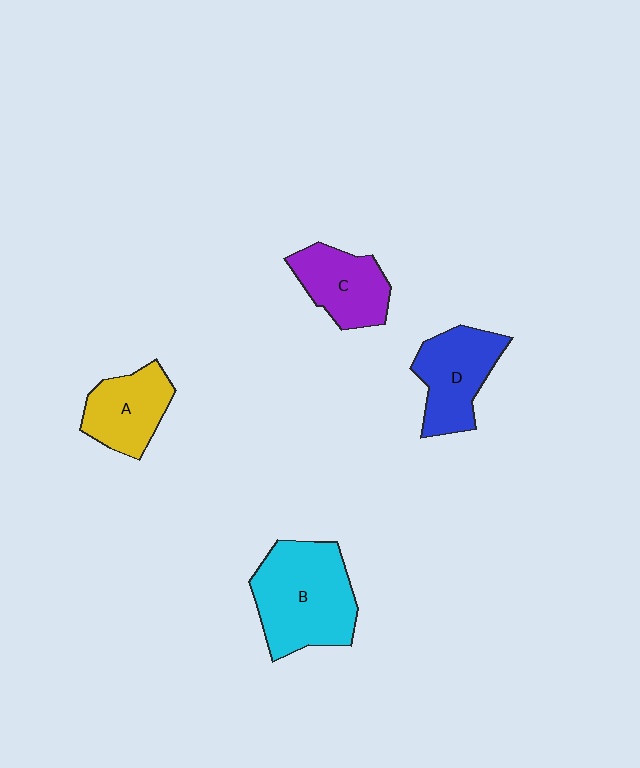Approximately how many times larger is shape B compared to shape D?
Approximately 1.4 times.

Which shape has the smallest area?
Shape A (yellow).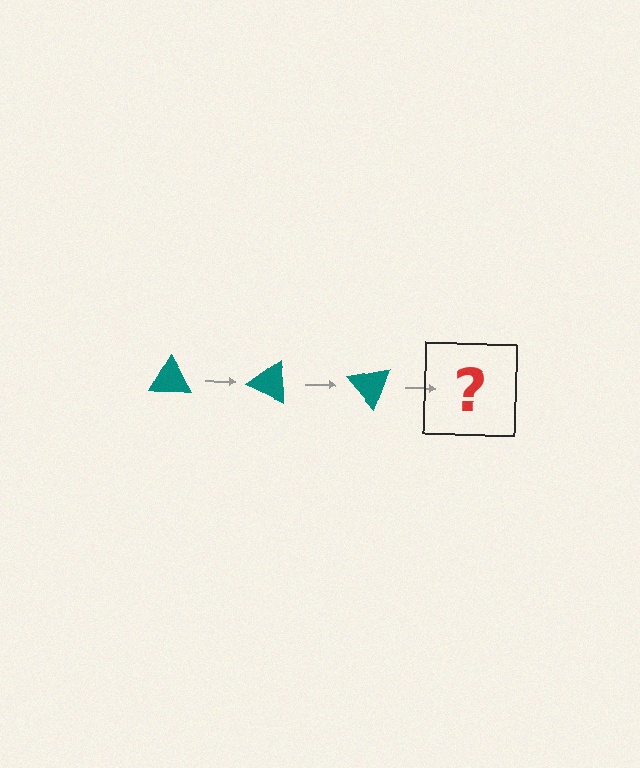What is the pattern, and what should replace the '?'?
The pattern is that the triangle rotates 25 degrees each step. The '?' should be a teal triangle rotated 75 degrees.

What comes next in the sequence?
The next element should be a teal triangle rotated 75 degrees.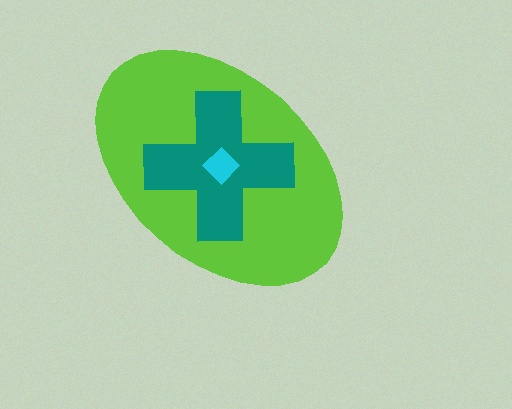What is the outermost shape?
The lime ellipse.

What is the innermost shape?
The cyan diamond.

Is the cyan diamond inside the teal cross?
Yes.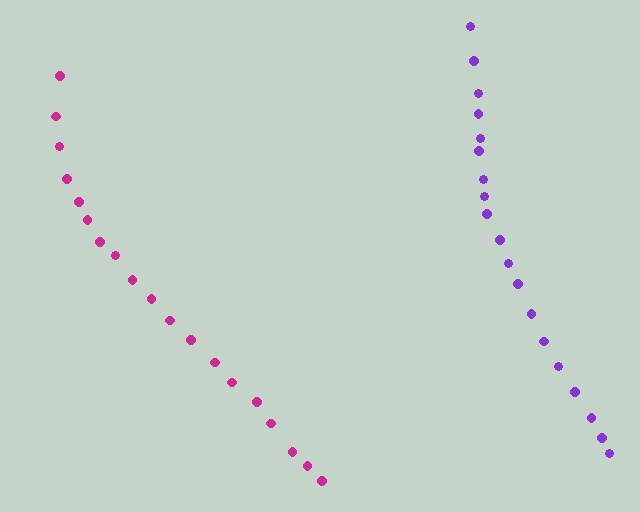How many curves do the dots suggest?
There are 2 distinct paths.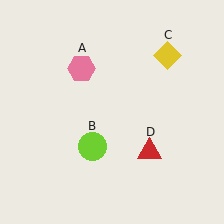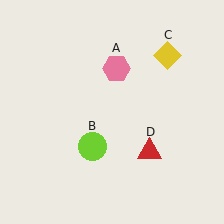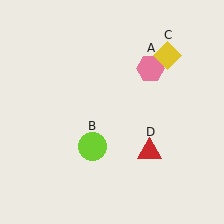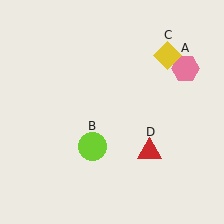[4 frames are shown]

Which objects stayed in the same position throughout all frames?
Lime circle (object B) and yellow diamond (object C) and red triangle (object D) remained stationary.